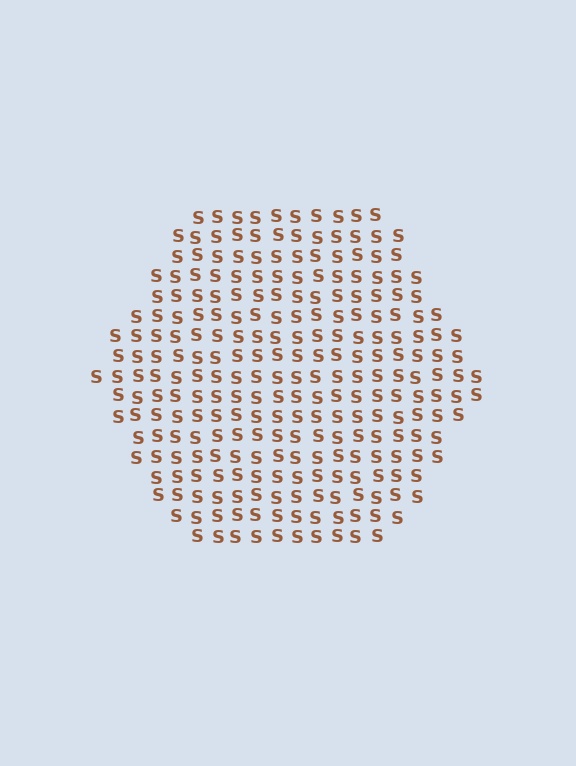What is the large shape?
The large shape is a hexagon.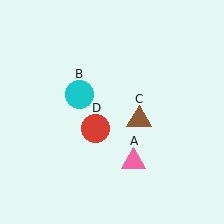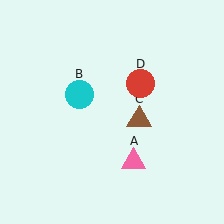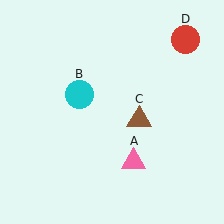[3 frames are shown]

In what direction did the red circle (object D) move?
The red circle (object D) moved up and to the right.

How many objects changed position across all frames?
1 object changed position: red circle (object D).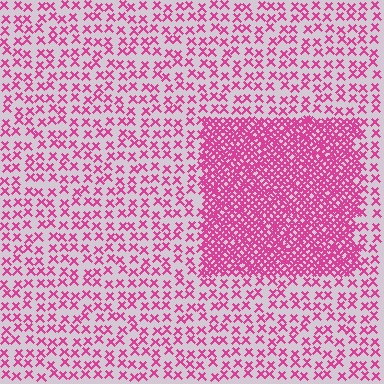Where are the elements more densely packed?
The elements are more densely packed inside the rectangle boundary.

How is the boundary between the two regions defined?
The boundary is defined by a change in element density (approximately 3.1x ratio). All elements are the same color, size, and shape.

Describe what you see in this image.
The image contains small magenta elements arranged at two different densities. A rectangle-shaped region is visible where the elements are more densely packed than the surrounding area.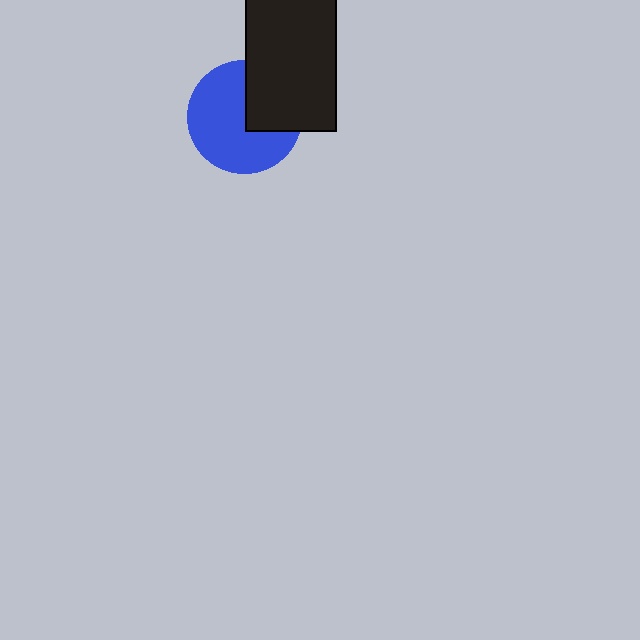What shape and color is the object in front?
The object in front is a black rectangle.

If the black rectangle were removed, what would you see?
You would see the complete blue circle.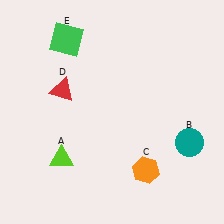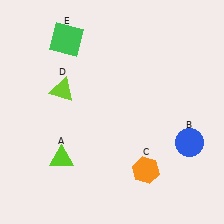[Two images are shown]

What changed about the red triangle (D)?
In Image 1, D is red. In Image 2, it changed to lime.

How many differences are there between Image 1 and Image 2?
There are 2 differences between the two images.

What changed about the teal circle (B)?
In Image 1, B is teal. In Image 2, it changed to blue.